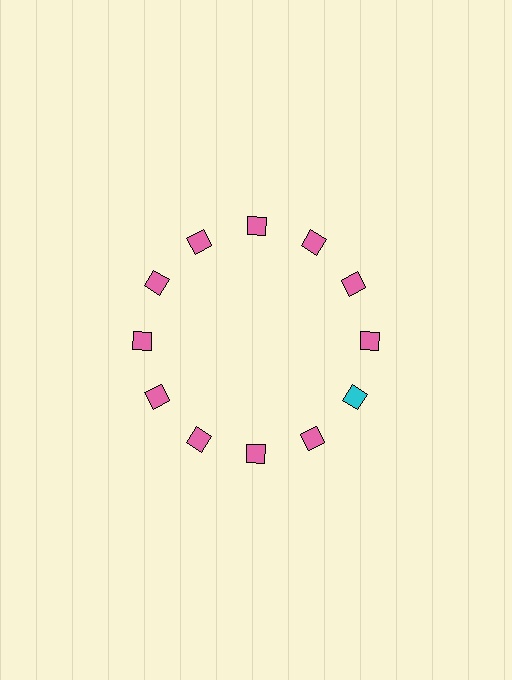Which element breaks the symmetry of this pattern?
The cyan square at roughly the 4 o'clock position breaks the symmetry. All other shapes are pink squares.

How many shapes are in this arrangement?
There are 12 shapes arranged in a ring pattern.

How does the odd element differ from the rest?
It has a different color: cyan instead of pink.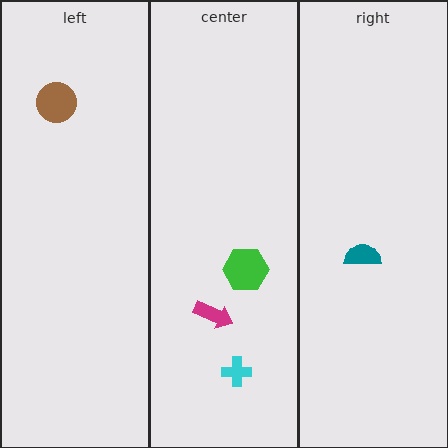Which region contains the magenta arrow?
The center region.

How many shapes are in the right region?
1.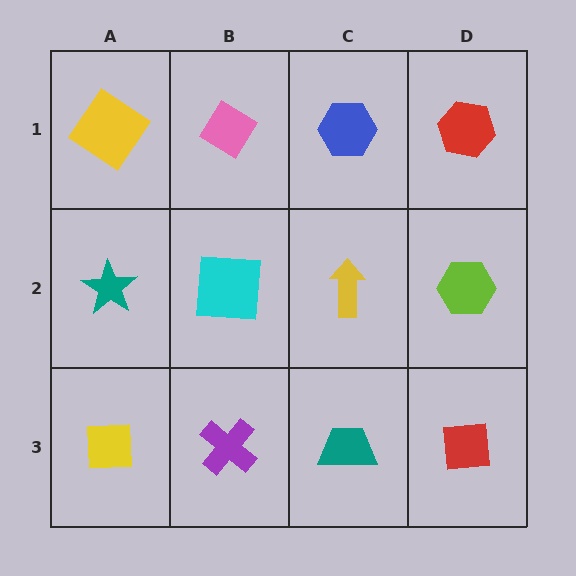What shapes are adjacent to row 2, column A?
A yellow diamond (row 1, column A), a yellow square (row 3, column A), a cyan square (row 2, column B).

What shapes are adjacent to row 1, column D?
A lime hexagon (row 2, column D), a blue hexagon (row 1, column C).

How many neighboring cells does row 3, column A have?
2.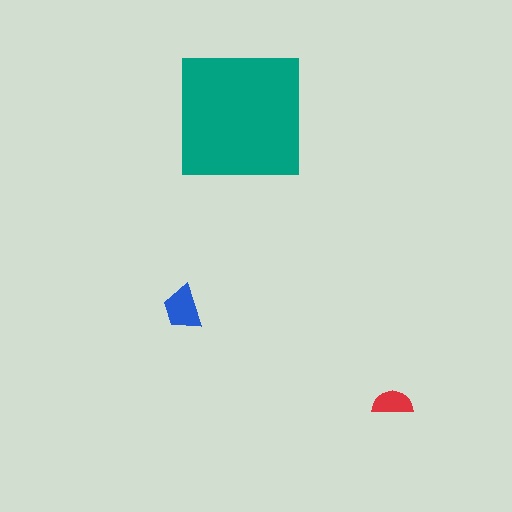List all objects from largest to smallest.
The teal square, the blue trapezoid, the red semicircle.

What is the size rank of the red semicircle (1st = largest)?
3rd.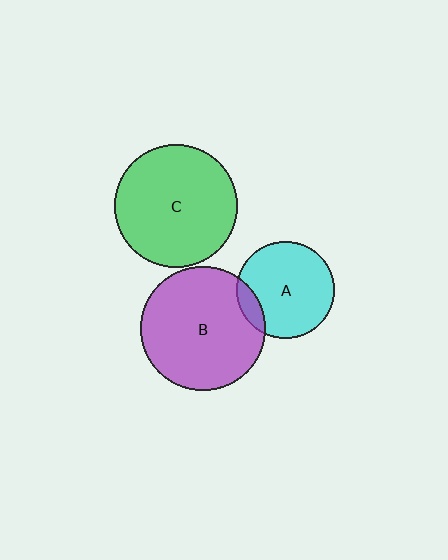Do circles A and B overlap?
Yes.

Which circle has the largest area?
Circle B (purple).